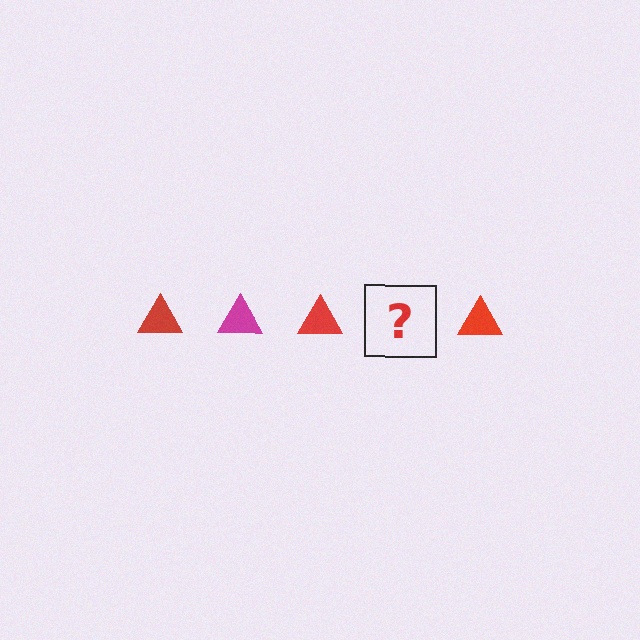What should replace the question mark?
The question mark should be replaced with a magenta triangle.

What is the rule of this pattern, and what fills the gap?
The rule is that the pattern cycles through red, magenta triangles. The gap should be filled with a magenta triangle.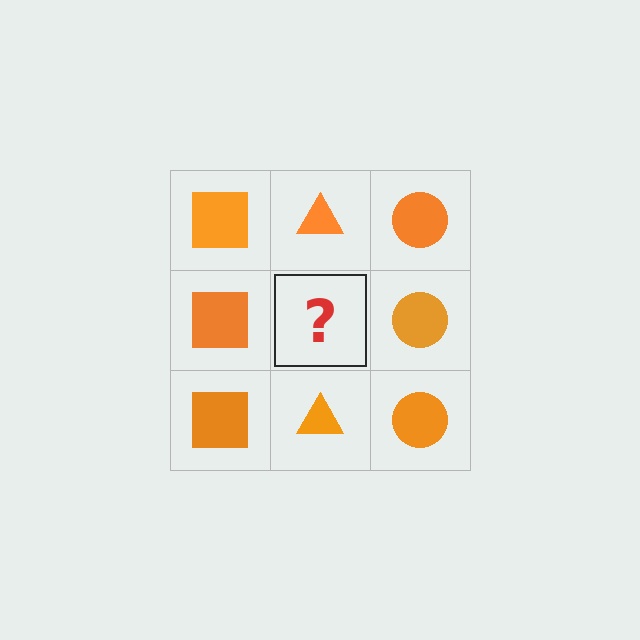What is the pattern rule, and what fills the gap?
The rule is that each column has a consistent shape. The gap should be filled with an orange triangle.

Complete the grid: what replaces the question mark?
The question mark should be replaced with an orange triangle.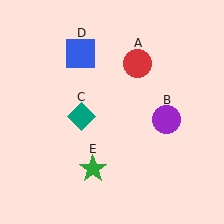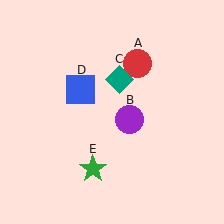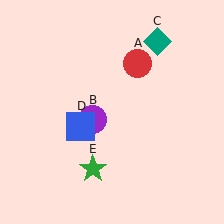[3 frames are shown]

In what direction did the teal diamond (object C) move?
The teal diamond (object C) moved up and to the right.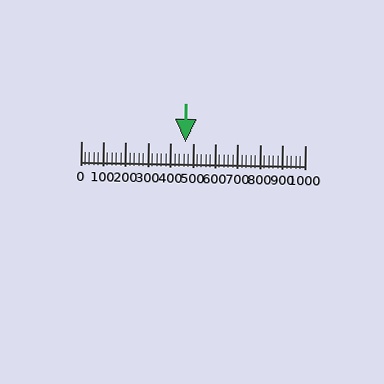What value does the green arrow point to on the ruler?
The green arrow points to approximately 465.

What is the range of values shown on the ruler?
The ruler shows values from 0 to 1000.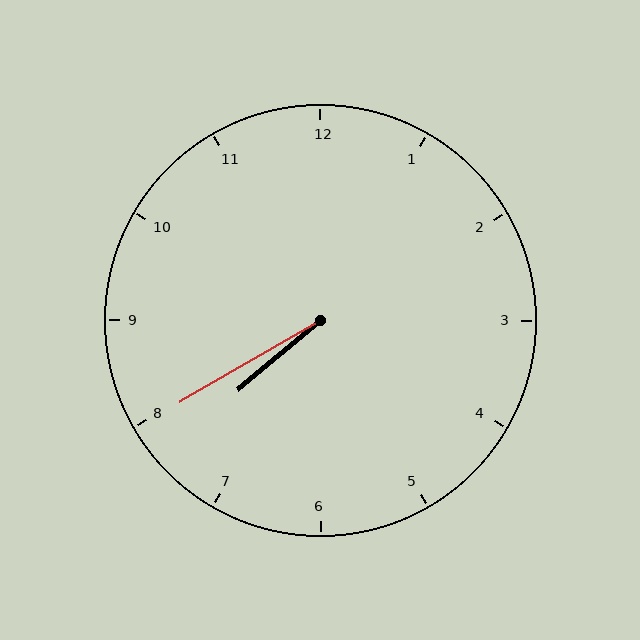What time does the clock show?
7:40.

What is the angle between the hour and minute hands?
Approximately 10 degrees.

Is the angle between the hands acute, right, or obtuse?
It is acute.